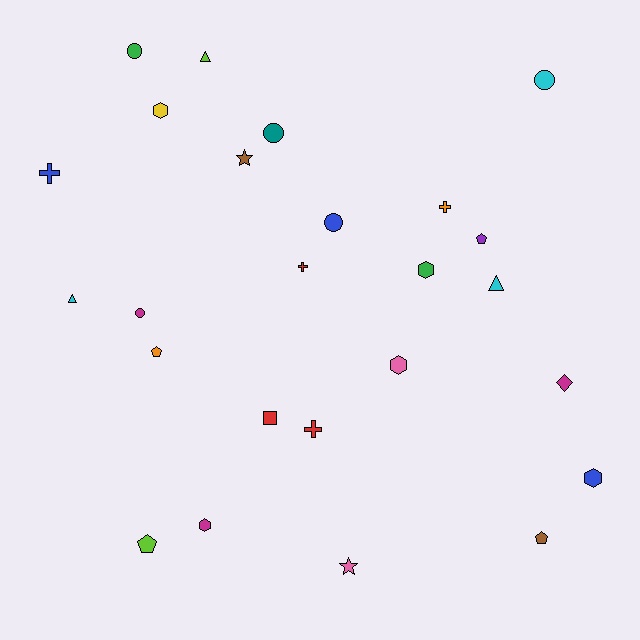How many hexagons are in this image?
There are 5 hexagons.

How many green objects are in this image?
There are 2 green objects.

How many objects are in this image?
There are 25 objects.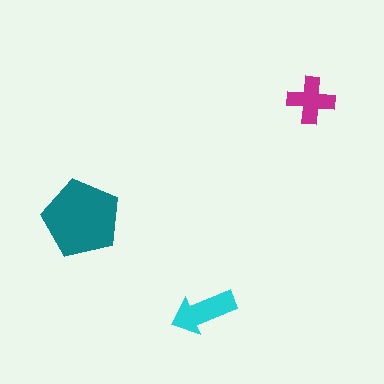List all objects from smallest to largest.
The magenta cross, the cyan arrow, the teal pentagon.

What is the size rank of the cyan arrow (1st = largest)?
2nd.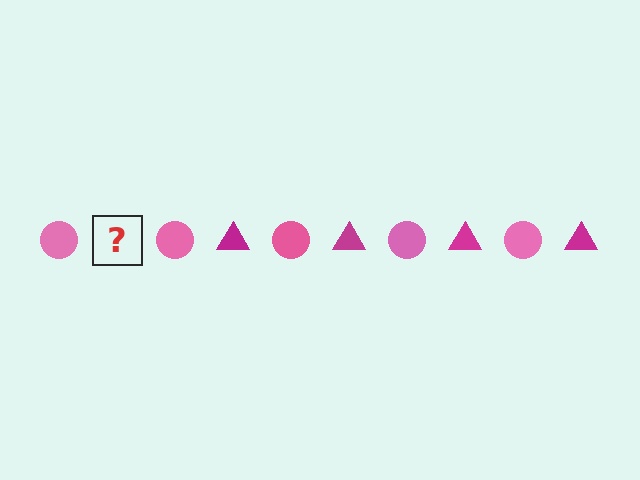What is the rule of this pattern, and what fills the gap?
The rule is that the pattern alternates between pink circle and magenta triangle. The gap should be filled with a magenta triangle.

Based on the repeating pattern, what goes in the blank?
The blank should be a magenta triangle.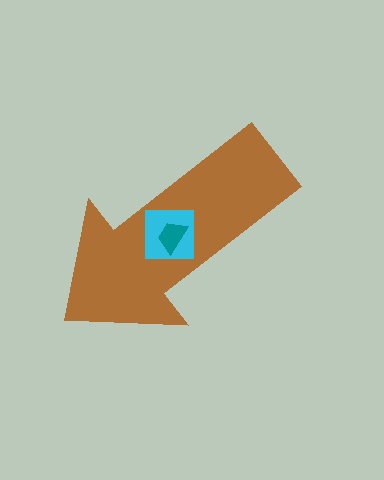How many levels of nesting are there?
3.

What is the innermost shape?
The teal trapezoid.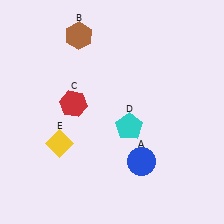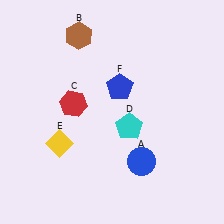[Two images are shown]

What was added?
A blue pentagon (F) was added in Image 2.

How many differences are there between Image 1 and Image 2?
There is 1 difference between the two images.